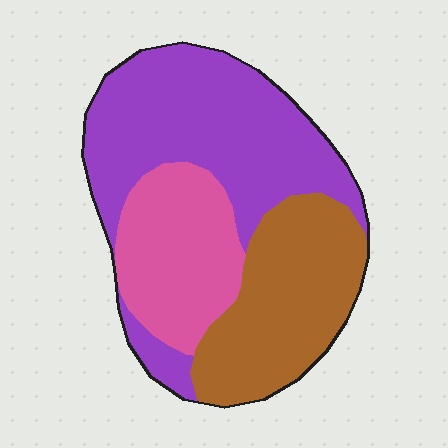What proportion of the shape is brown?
Brown covers about 30% of the shape.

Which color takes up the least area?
Pink, at roughly 25%.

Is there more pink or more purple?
Purple.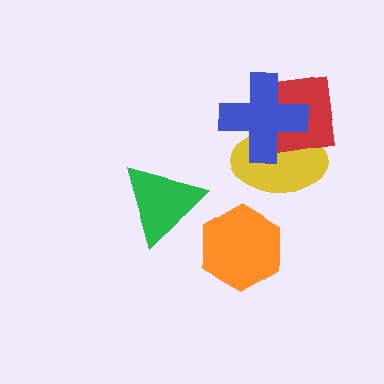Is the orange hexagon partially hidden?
No, no other shape covers it.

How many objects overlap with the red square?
2 objects overlap with the red square.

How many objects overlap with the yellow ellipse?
2 objects overlap with the yellow ellipse.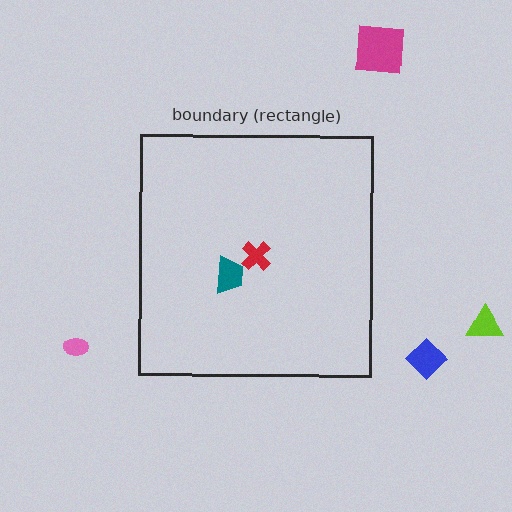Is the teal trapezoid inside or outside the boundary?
Inside.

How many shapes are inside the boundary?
2 inside, 4 outside.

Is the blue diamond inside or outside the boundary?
Outside.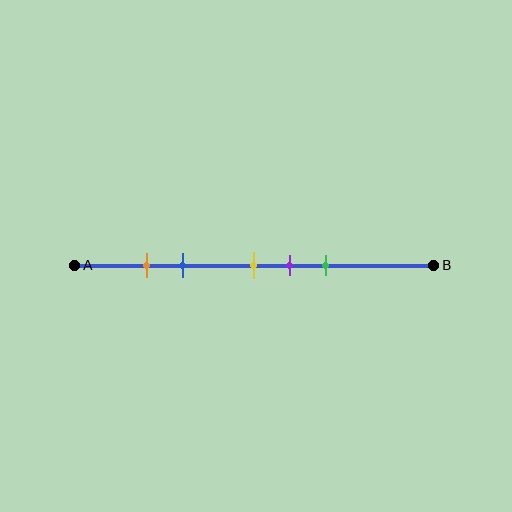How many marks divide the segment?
There are 5 marks dividing the segment.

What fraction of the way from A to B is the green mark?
The green mark is approximately 70% (0.7) of the way from A to B.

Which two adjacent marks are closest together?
The orange and blue marks are the closest adjacent pair.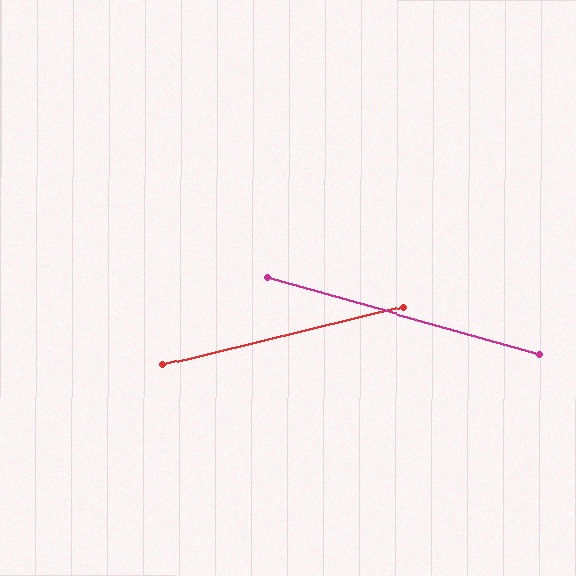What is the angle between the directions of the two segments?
Approximately 29 degrees.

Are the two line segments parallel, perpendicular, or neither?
Neither parallel nor perpendicular — they differ by about 29°.